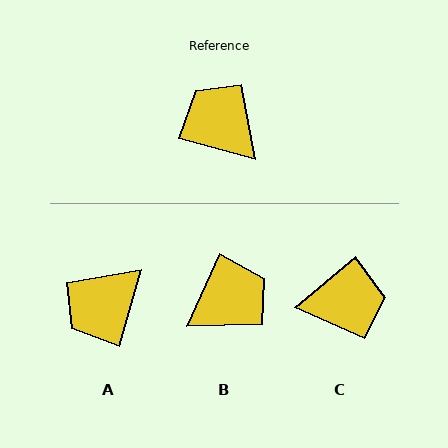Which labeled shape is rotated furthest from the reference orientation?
C, about 124 degrees away.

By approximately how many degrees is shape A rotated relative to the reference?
Approximately 89 degrees counter-clockwise.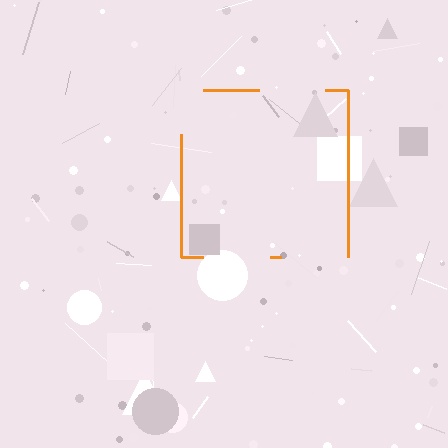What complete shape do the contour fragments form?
The contour fragments form a square.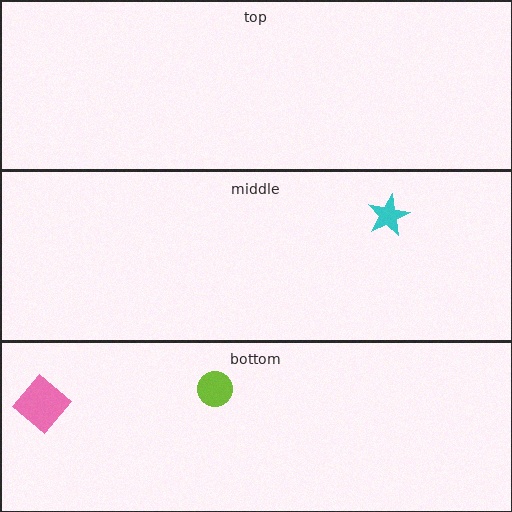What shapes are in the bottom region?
The pink diamond, the lime circle.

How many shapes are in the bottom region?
2.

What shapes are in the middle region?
The cyan star.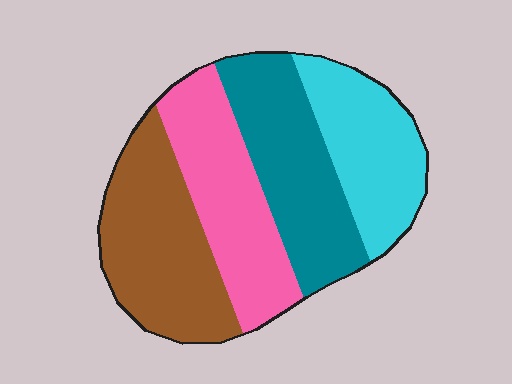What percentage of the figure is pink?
Pink covers around 25% of the figure.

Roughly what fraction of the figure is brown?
Brown covers about 30% of the figure.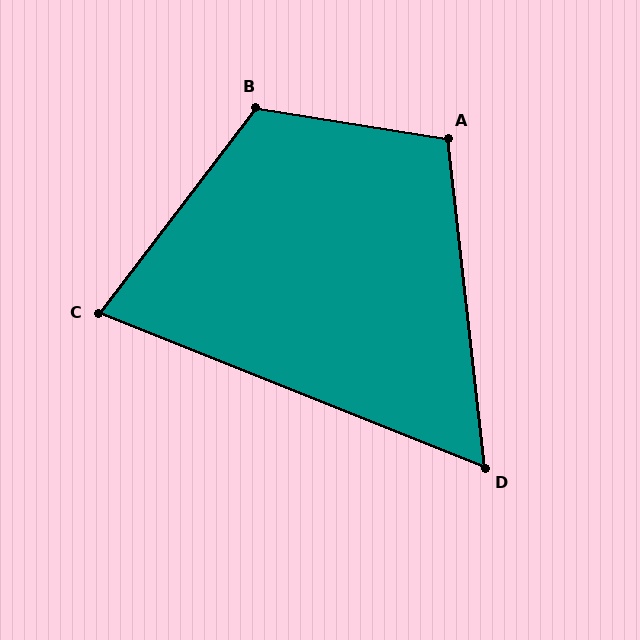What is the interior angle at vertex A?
Approximately 106 degrees (obtuse).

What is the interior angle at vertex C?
Approximately 74 degrees (acute).